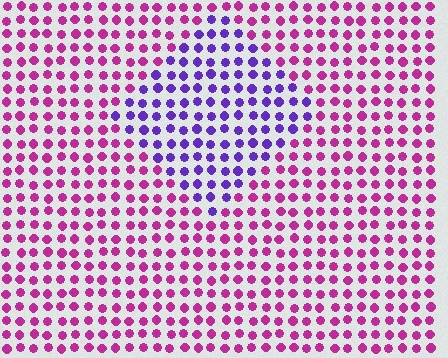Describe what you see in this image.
The image is filled with small magenta elements in a uniform arrangement. A diamond-shaped region is visible where the elements are tinted to a slightly different hue, forming a subtle color boundary.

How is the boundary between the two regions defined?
The boundary is defined purely by a slight shift in hue (about 51 degrees). Spacing, size, and orientation are identical on both sides.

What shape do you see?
I see a diamond.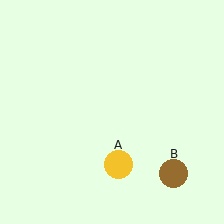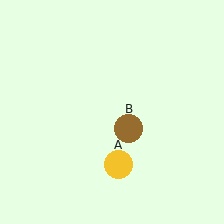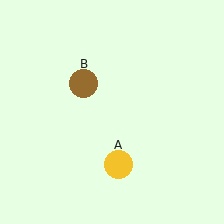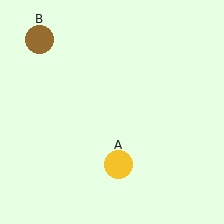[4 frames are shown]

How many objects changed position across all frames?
1 object changed position: brown circle (object B).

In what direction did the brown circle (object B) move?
The brown circle (object B) moved up and to the left.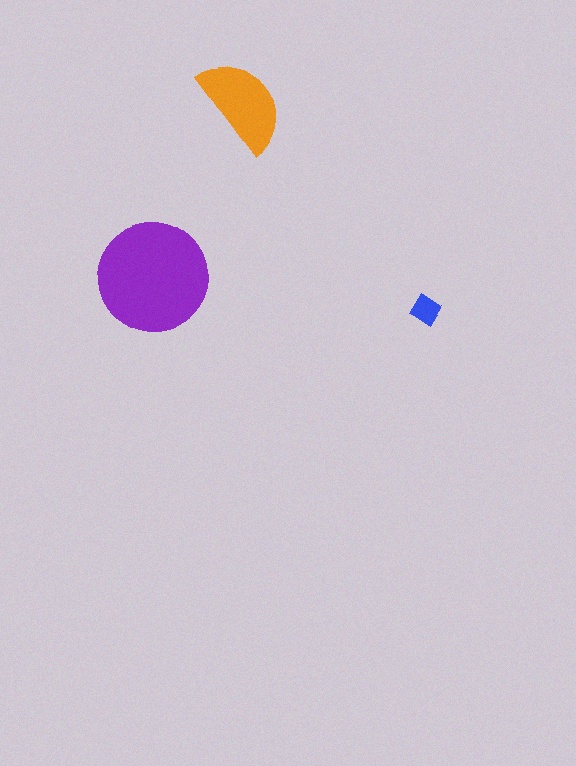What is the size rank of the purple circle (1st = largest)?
1st.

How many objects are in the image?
There are 3 objects in the image.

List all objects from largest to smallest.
The purple circle, the orange semicircle, the blue diamond.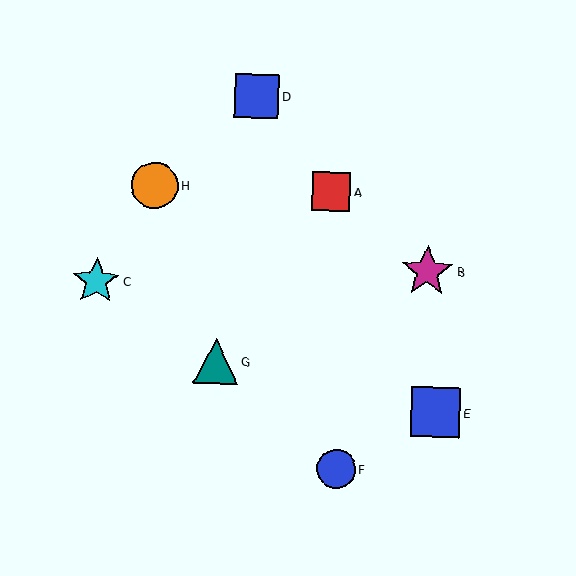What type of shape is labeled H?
Shape H is an orange circle.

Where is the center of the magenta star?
The center of the magenta star is at (427, 271).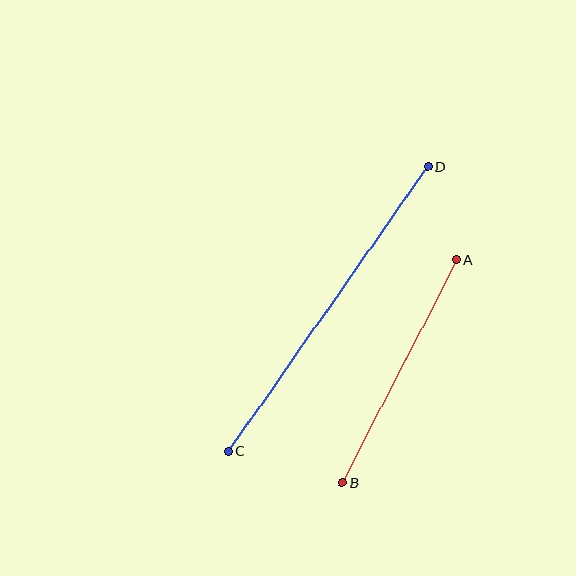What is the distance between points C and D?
The distance is approximately 348 pixels.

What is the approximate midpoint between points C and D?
The midpoint is at approximately (328, 309) pixels.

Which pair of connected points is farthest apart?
Points C and D are farthest apart.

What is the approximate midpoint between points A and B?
The midpoint is at approximately (399, 371) pixels.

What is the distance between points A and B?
The distance is approximately 251 pixels.